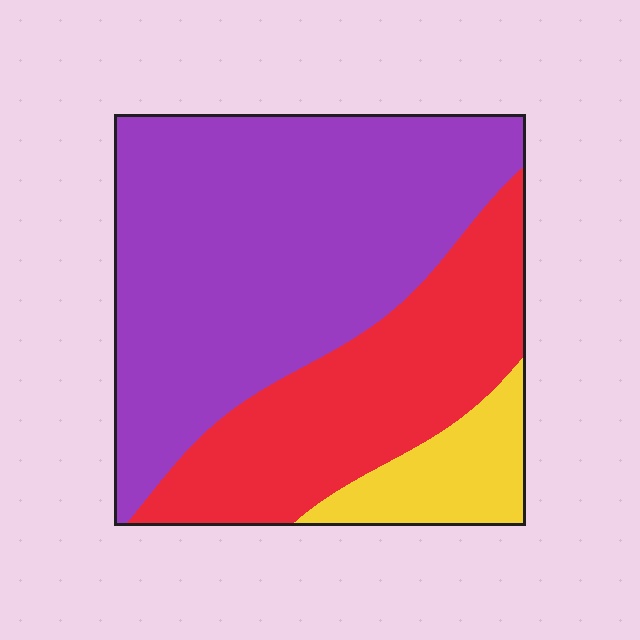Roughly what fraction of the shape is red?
Red takes up about one third (1/3) of the shape.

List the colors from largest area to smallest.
From largest to smallest: purple, red, yellow.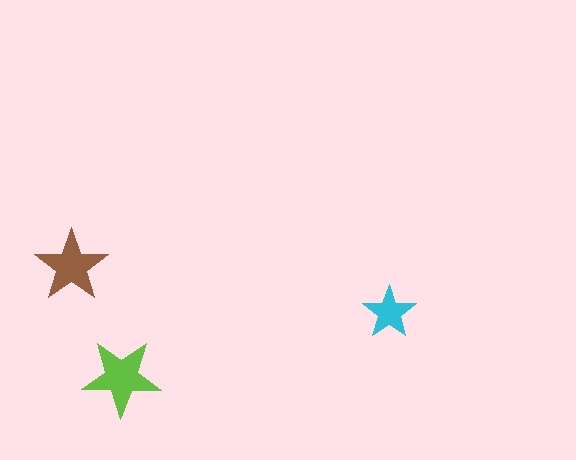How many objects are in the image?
There are 3 objects in the image.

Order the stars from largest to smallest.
the lime one, the brown one, the cyan one.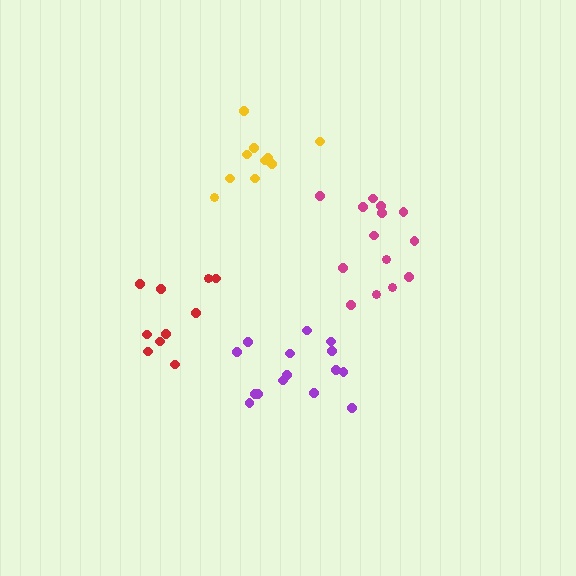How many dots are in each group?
Group 1: 15 dots, Group 2: 14 dots, Group 3: 10 dots, Group 4: 10 dots (49 total).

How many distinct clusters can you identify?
There are 4 distinct clusters.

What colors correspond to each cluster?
The clusters are colored: purple, magenta, red, yellow.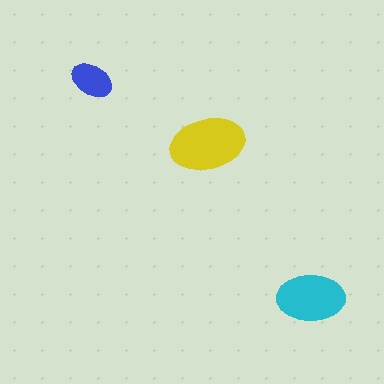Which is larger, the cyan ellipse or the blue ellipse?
The cyan one.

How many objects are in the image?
There are 3 objects in the image.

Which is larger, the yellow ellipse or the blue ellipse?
The yellow one.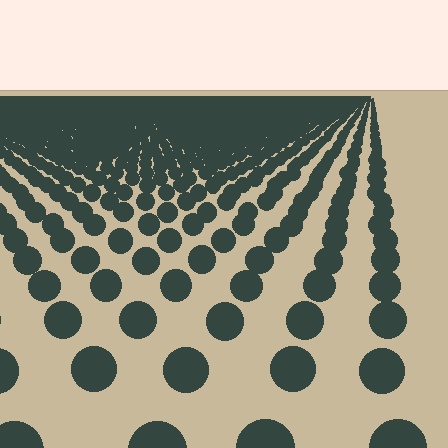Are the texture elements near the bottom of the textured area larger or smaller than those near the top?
Larger. Near the bottom, elements are closer to the viewer and appear at a bigger on-screen size.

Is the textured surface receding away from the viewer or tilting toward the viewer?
The surface is receding away from the viewer. Texture elements get smaller and denser toward the top.